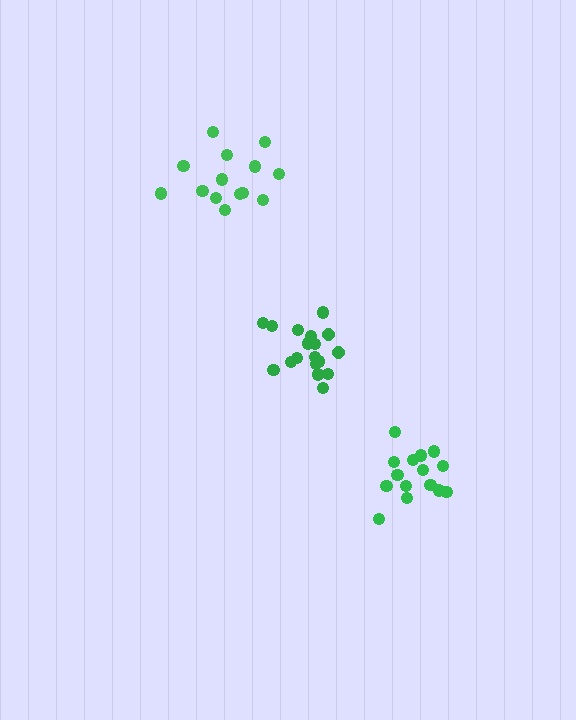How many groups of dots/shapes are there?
There are 3 groups.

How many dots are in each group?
Group 1: 18 dots, Group 2: 14 dots, Group 3: 16 dots (48 total).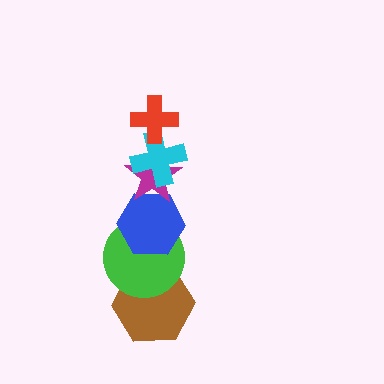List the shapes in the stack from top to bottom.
From top to bottom: the red cross, the cyan cross, the magenta star, the blue hexagon, the green circle, the brown hexagon.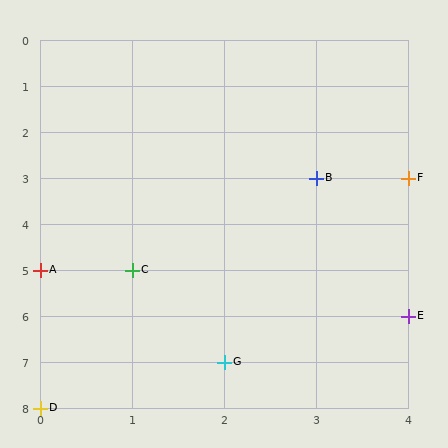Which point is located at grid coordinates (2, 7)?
Point G is at (2, 7).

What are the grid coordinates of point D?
Point D is at grid coordinates (0, 8).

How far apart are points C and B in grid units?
Points C and B are 2 columns and 2 rows apart (about 2.8 grid units diagonally).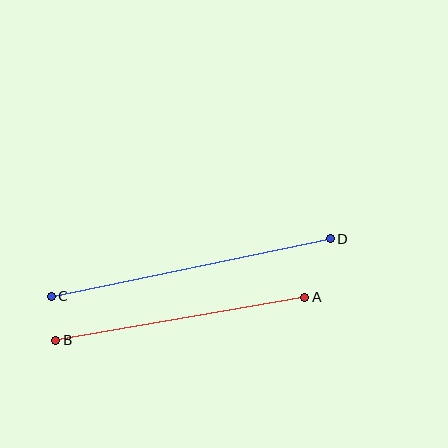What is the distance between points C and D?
The distance is approximately 285 pixels.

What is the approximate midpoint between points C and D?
The midpoint is at approximately (191, 267) pixels.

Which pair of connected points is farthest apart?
Points C and D are farthest apart.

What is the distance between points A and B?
The distance is approximately 252 pixels.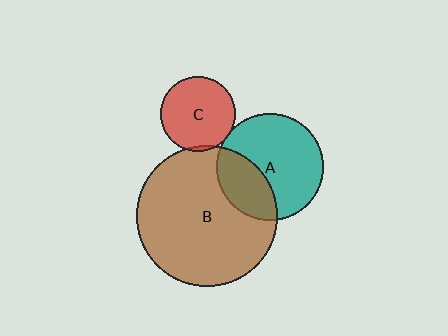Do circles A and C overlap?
Yes.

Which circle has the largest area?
Circle B (brown).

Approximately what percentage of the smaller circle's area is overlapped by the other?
Approximately 5%.